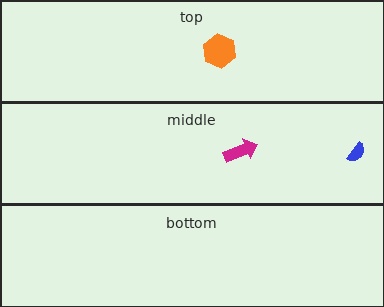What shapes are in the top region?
The orange hexagon.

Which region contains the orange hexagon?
The top region.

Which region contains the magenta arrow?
The middle region.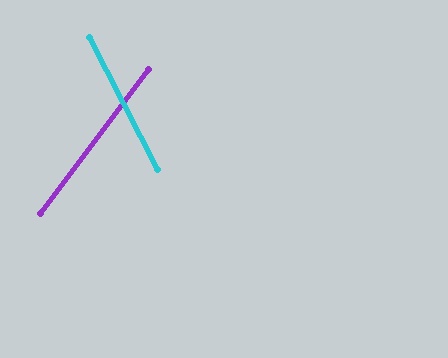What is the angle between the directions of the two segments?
Approximately 64 degrees.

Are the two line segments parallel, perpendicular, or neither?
Neither parallel nor perpendicular — they differ by about 64°.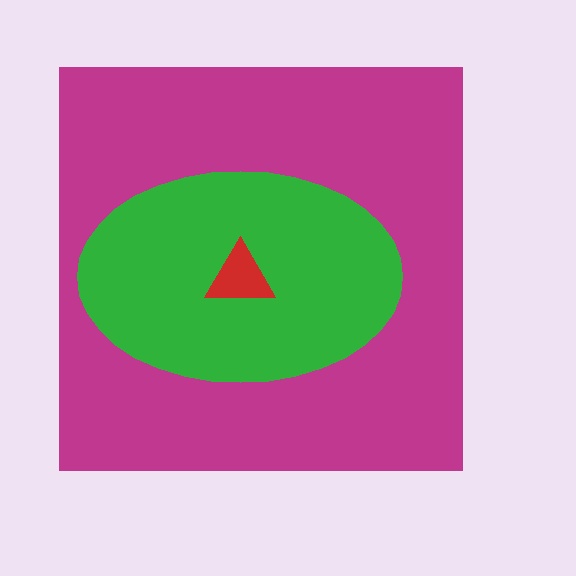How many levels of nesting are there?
3.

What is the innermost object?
The red triangle.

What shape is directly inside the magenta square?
The green ellipse.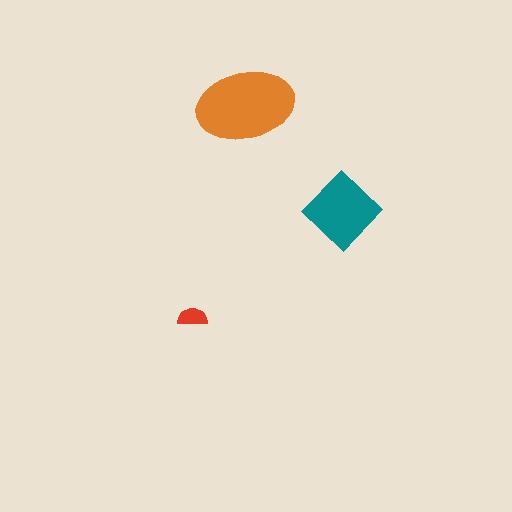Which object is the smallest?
The red semicircle.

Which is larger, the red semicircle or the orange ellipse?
The orange ellipse.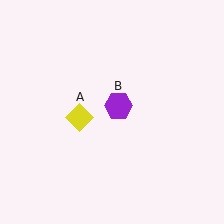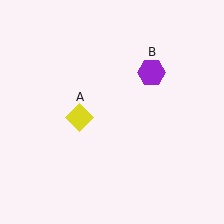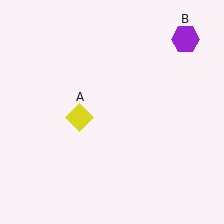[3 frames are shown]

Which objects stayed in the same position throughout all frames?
Yellow diamond (object A) remained stationary.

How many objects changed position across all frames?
1 object changed position: purple hexagon (object B).